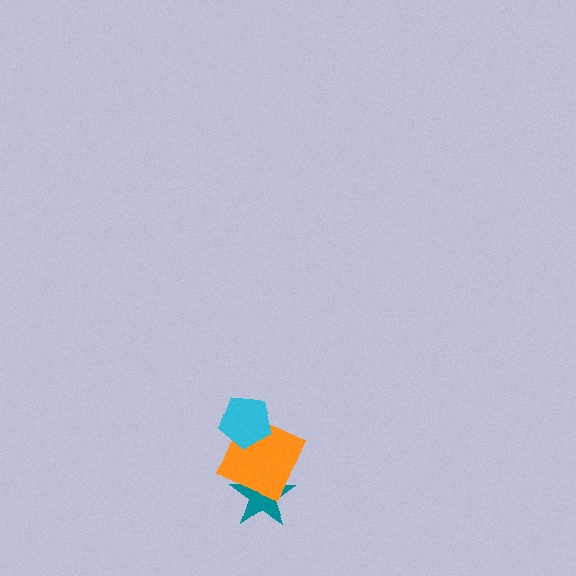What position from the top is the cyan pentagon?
The cyan pentagon is 1st from the top.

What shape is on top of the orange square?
The cyan pentagon is on top of the orange square.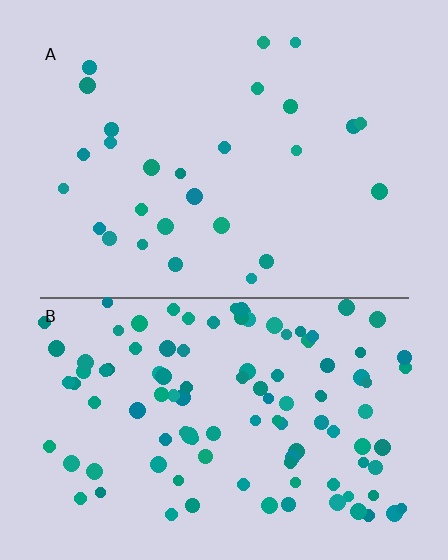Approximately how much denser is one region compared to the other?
Approximately 3.9× — region B over region A.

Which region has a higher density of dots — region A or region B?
B (the bottom).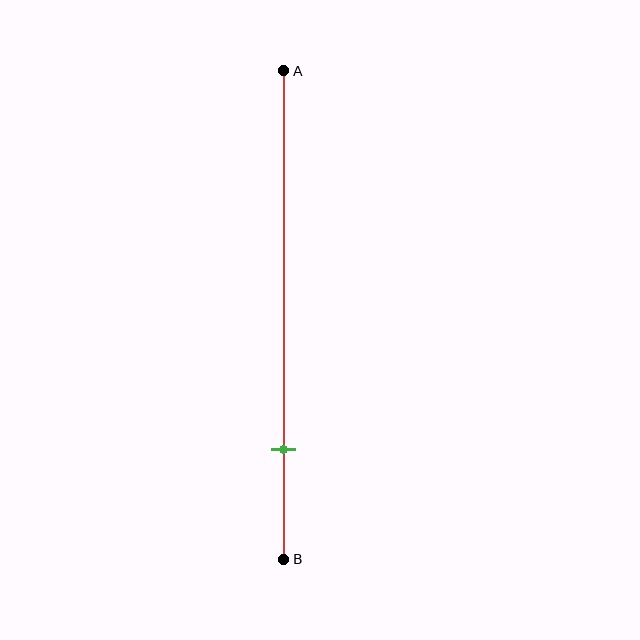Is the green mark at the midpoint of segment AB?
No, the mark is at about 80% from A, not at the 50% midpoint.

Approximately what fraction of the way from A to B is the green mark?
The green mark is approximately 80% of the way from A to B.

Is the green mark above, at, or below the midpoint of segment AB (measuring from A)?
The green mark is below the midpoint of segment AB.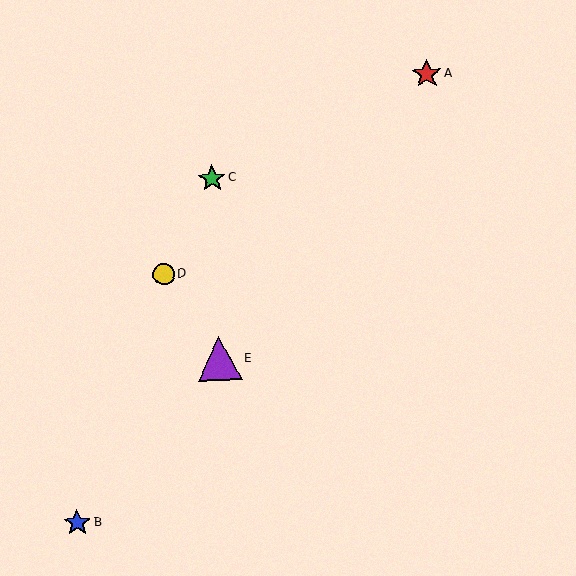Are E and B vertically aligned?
No, E is at x≈219 and B is at x≈77.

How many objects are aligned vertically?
2 objects (C, E) are aligned vertically.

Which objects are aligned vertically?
Objects C, E are aligned vertically.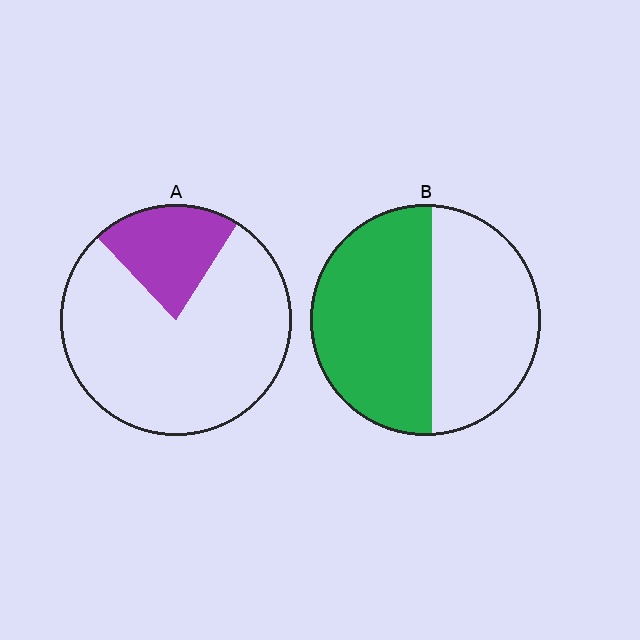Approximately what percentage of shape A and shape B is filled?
A is approximately 20% and B is approximately 55%.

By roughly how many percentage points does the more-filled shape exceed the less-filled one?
By roughly 30 percentage points (B over A).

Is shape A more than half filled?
No.